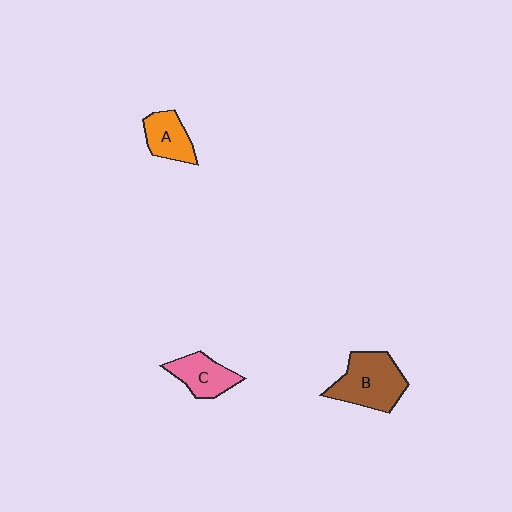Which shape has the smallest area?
Shape A (orange).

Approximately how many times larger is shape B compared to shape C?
Approximately 1.5 times.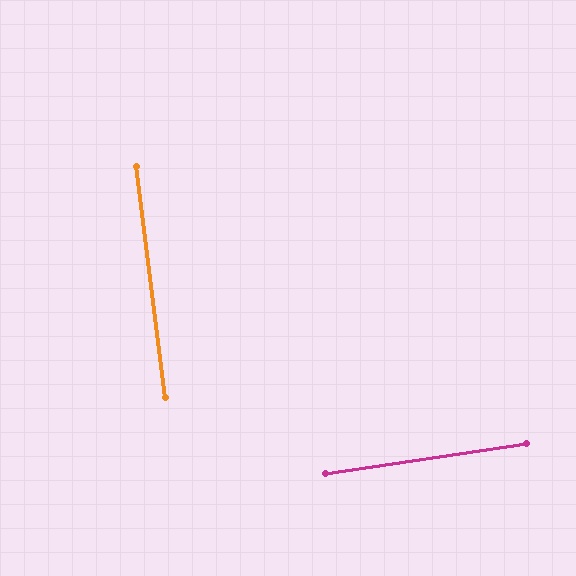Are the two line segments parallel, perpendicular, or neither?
Perpendicular — they meet at approximately 89°.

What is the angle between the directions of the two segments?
Approximately 89 degrees.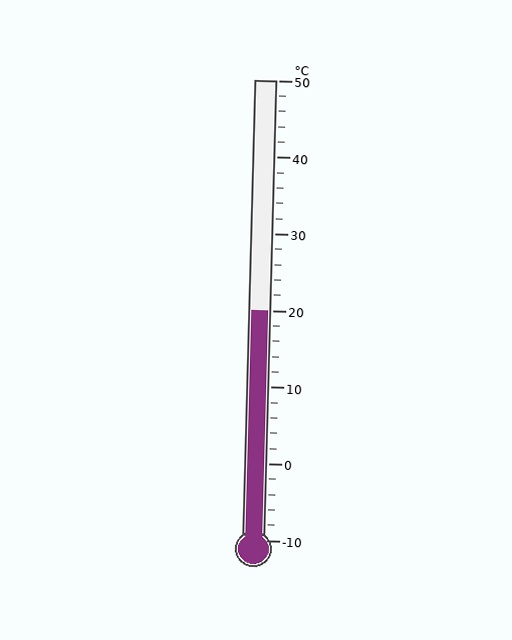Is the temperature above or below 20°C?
The temperature is at 20°C.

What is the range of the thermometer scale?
The thermometer scale ranges from -10°C to 50°C.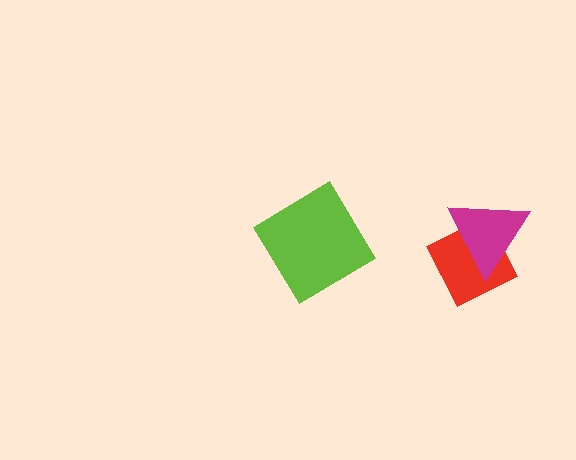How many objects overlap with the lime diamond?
0 objects overlap with the lime diamond.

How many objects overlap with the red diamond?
1 object overlaps with the red diamond.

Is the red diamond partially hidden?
Yes, it is partially covered by another shape.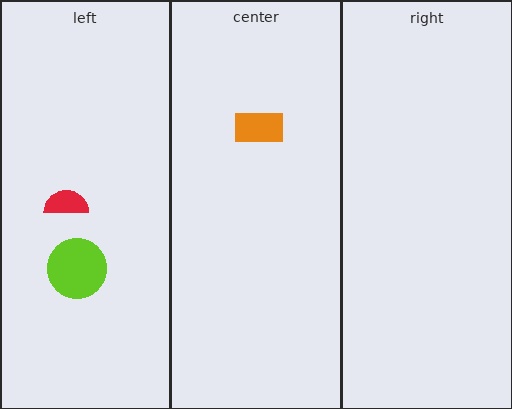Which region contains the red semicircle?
The left region.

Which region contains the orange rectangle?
The center region.